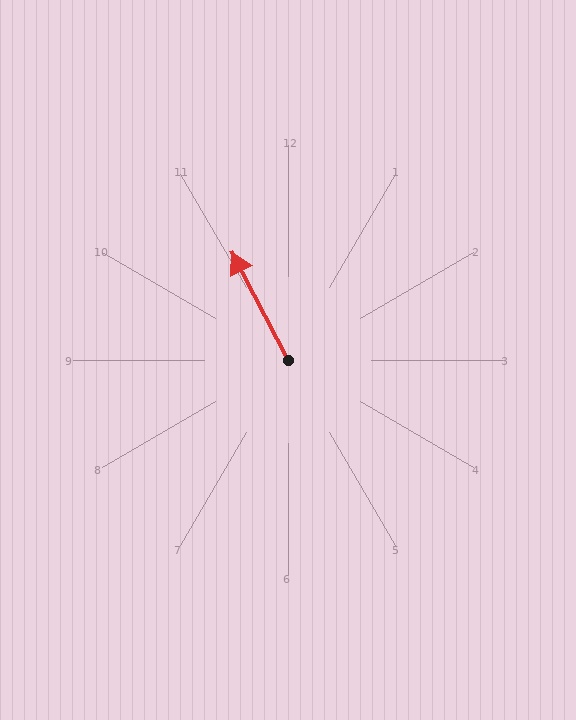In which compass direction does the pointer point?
Northwest.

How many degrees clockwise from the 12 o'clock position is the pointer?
Approximately 332 degrees.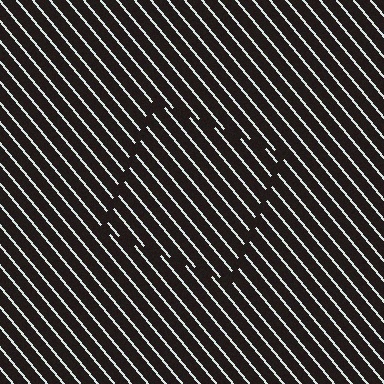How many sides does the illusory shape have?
4 sides — the line-ends trace a square.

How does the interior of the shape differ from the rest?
The interior of the shape contains the same grating, shifted by half a period — the contour is defined by the phase discontinuity where line-ends from the inner and outer gratings abut.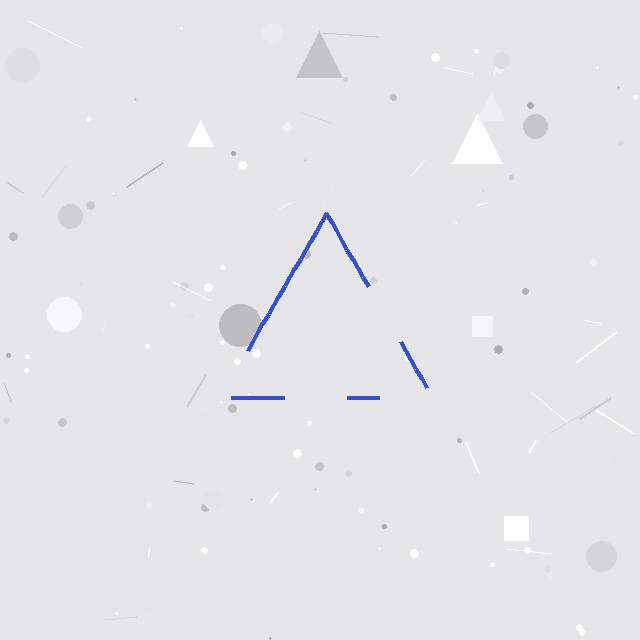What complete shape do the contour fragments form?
The contour fragments form a triangle.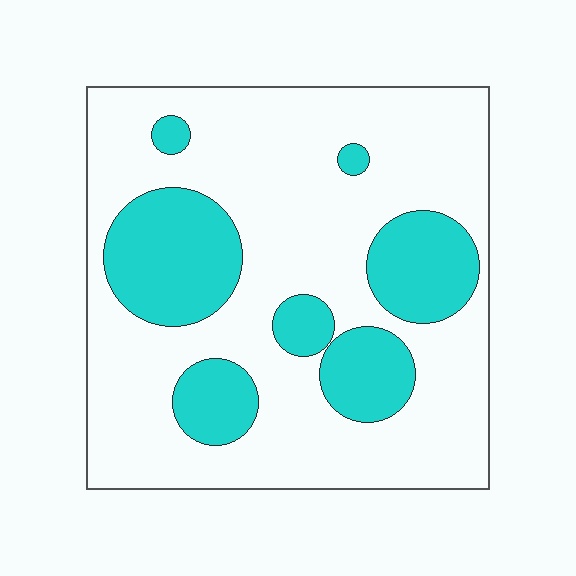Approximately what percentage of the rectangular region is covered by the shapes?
Approximately 25%.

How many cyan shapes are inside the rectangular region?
7.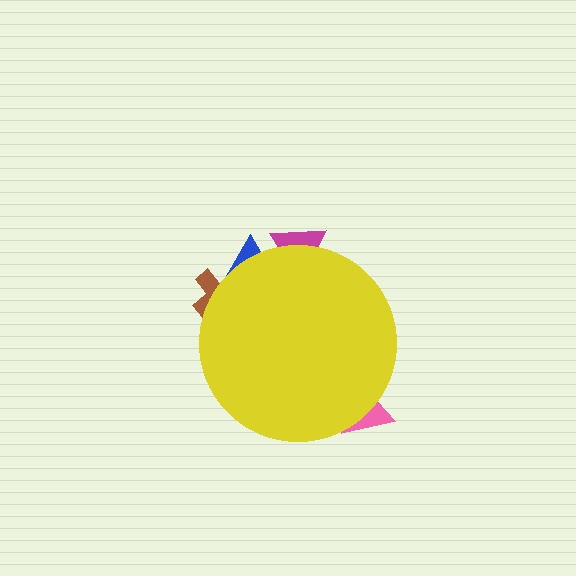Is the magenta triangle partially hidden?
Yes, the magenta triangle is partially hidden behind the yellow circle.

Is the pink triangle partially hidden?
Yes, the pink triangle is partially hidden behind the yellow circle.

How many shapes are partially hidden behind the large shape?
4 shapes are partially hidden.